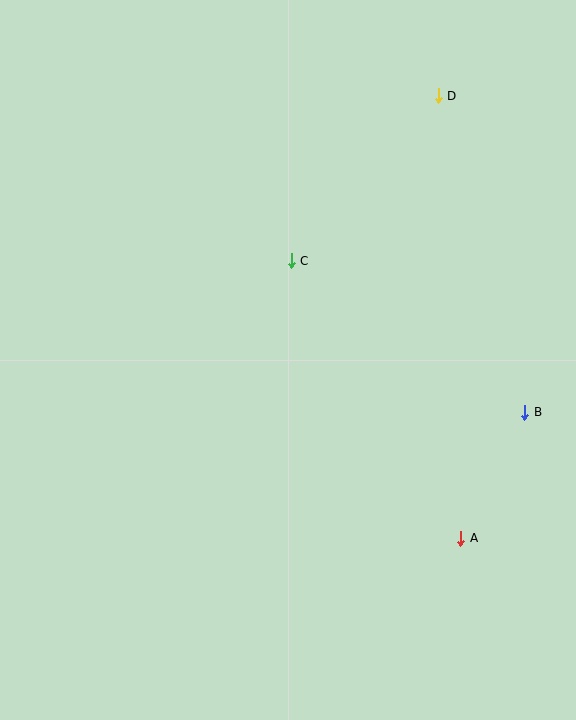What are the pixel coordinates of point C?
Point C is at (291, 261).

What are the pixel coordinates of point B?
Point B is at (525, 412).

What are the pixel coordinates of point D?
Point D is at (438, 96).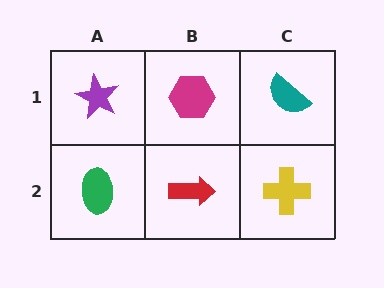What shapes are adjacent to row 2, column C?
A teal semicircle (row 1, column C), a red arrow (row 2, column B).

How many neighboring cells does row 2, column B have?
3.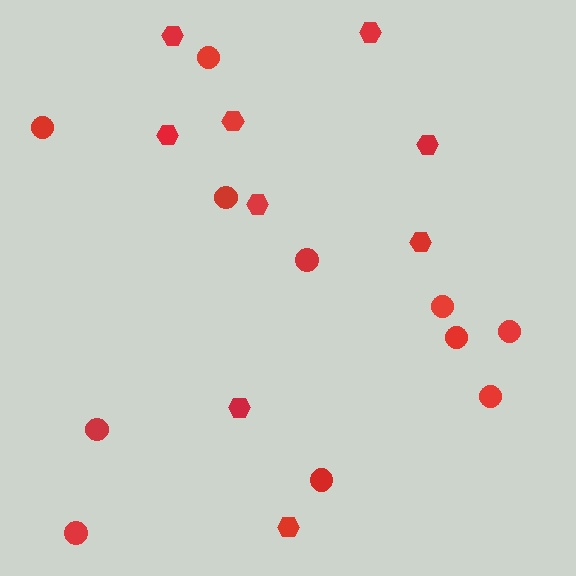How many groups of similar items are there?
There are 2 groups: one group of circles (11) and one group of hexagons (9).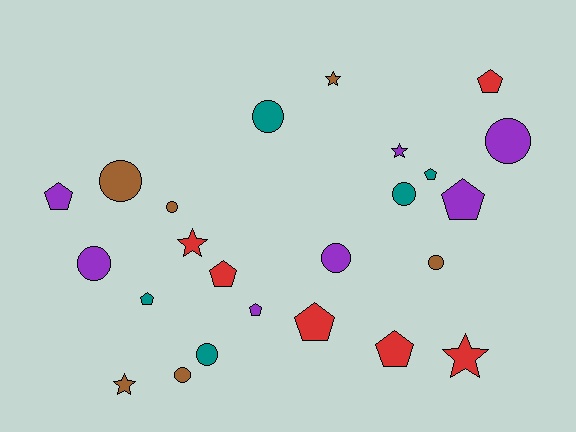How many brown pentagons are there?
There are no brown pentagons.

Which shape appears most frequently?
Circle, with 10 objects.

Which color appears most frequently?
Purple, with 7 objects.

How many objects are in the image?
There are 24 objects.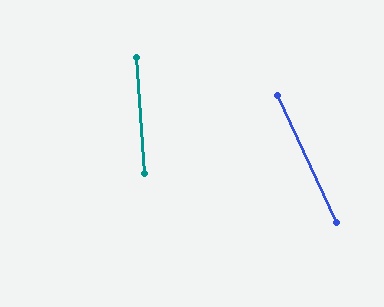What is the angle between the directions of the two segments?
Approximately 21 degrees.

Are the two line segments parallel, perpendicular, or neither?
Neither parallel nor perpendicular — they differ by about 21°.